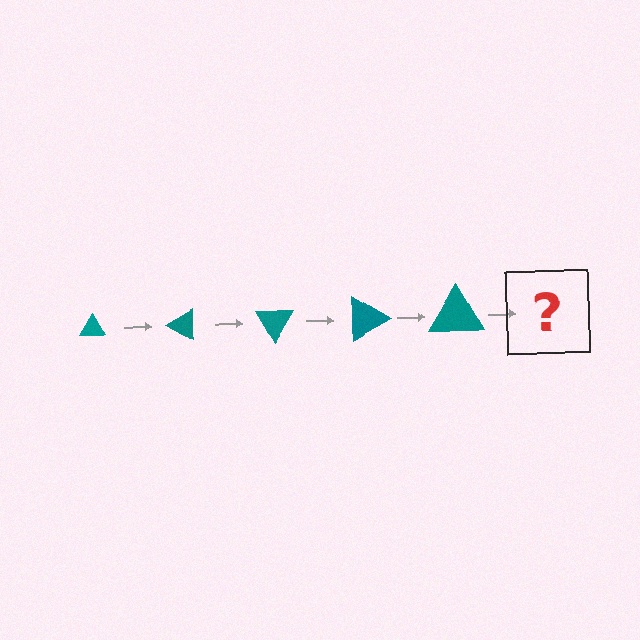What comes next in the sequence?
The next element should be a triangle, larger than the previous one and rotated 150 degrees from the start.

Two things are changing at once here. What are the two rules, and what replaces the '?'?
The two rules are that the triangle grows larger each step and it rotates 30 degrees each step. The '?' should be a triangle, larger than the previous one and rotated 150 degrees from the start.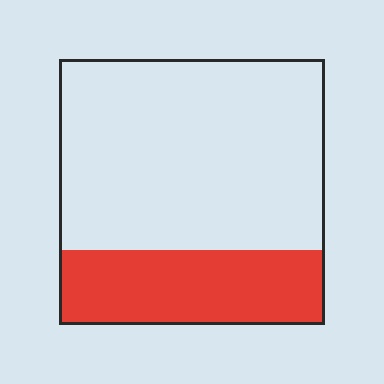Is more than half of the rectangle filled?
No.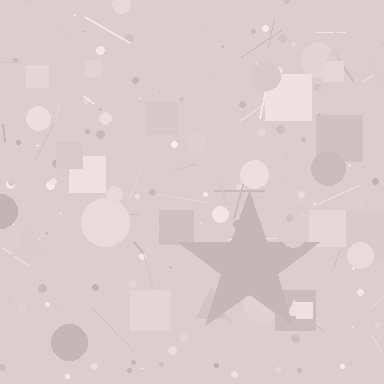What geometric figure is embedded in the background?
A star is embedded in the background.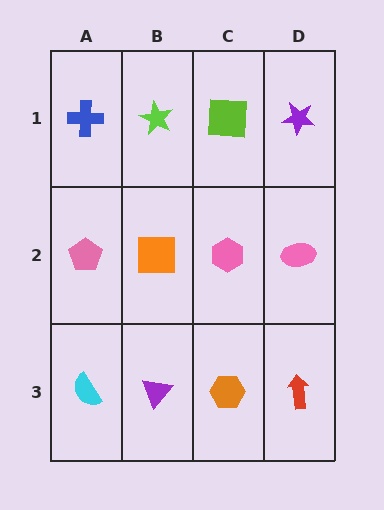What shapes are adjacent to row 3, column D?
A pink ellipse (row 2, column D), an orange hexagon (row 3, column C).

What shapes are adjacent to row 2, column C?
A lime square (row 1, column C), an orange hexagon (row 3, column C), an orange square (row 2, column B), a pink ellipse (row 2, column D).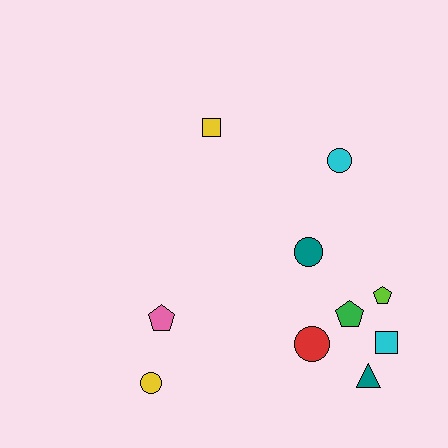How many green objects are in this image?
There is 1 green object.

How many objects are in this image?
There are 10 objects.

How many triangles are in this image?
There is 1 triangle.